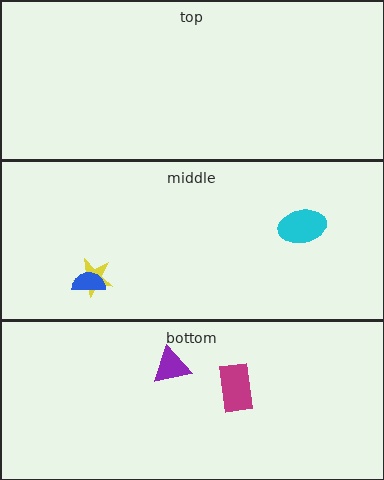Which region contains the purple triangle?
The bottom region.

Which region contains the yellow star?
The middle region.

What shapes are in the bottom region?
The magenta rectangle, the purple triangle.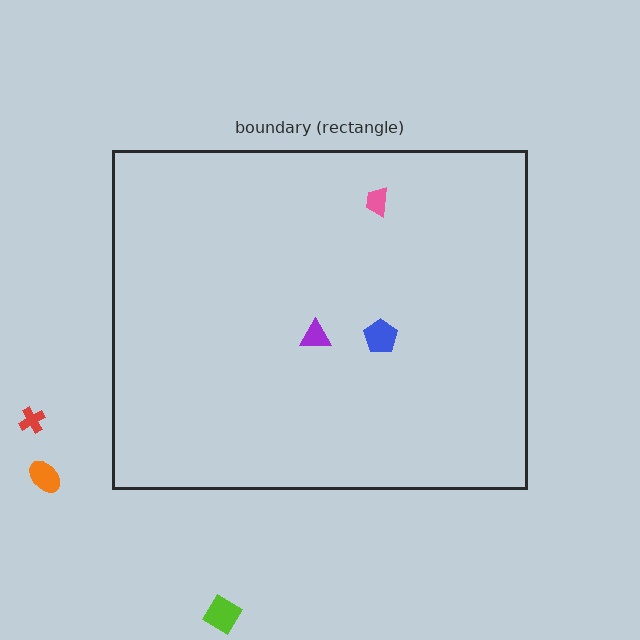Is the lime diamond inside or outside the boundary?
Outside.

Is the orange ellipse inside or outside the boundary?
Outside.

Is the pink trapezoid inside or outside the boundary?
Inside.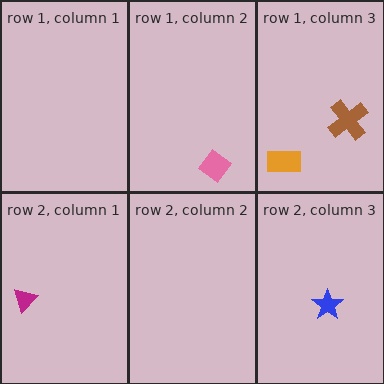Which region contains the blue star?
The row 2, column 3 region.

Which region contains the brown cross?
The row 1, column 3 region.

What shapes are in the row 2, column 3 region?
The blue star.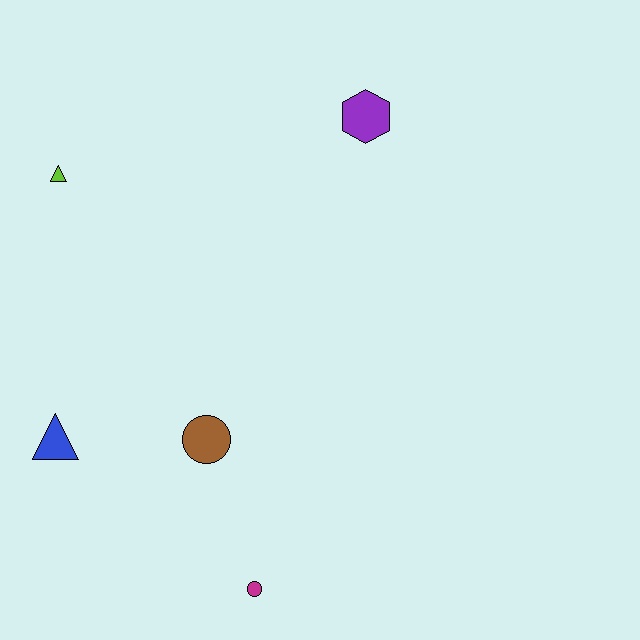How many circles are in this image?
There are 2 circles.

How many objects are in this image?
There are 5 objects.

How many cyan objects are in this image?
There are no cyan objects.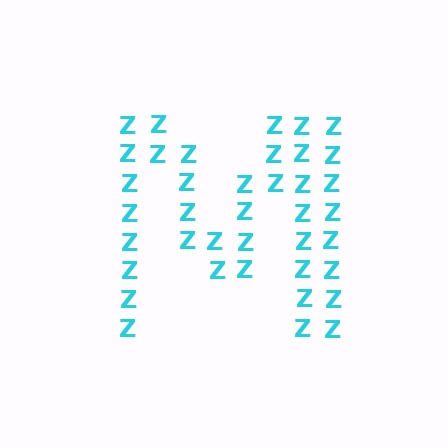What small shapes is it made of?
It is made of small letter Z's.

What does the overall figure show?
The overall figure shows the letter M.